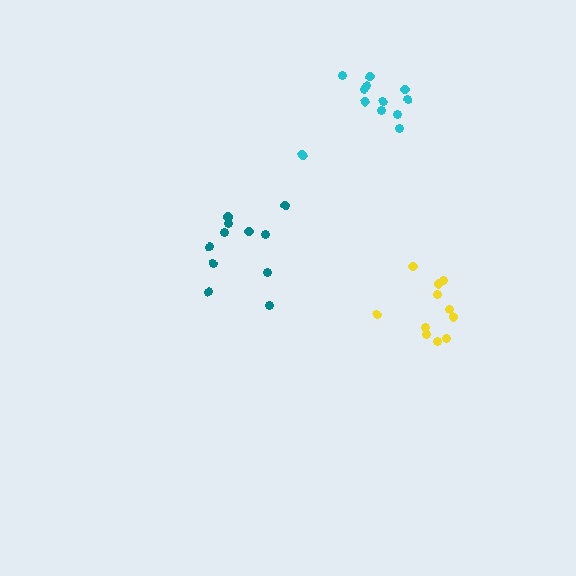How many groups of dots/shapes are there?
There are 3 groups.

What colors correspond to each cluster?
The clusters are colored: teal, yellow, cyan.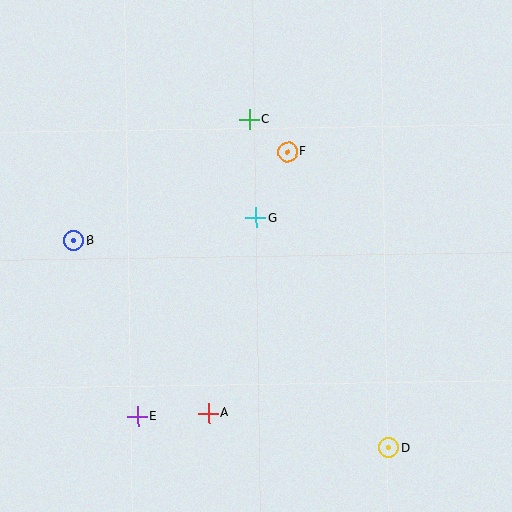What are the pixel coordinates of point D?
Point D is at (389, 448).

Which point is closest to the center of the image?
Point G at (256, 218) is closest to the center.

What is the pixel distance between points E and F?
The distance between E and F is 304 pixels.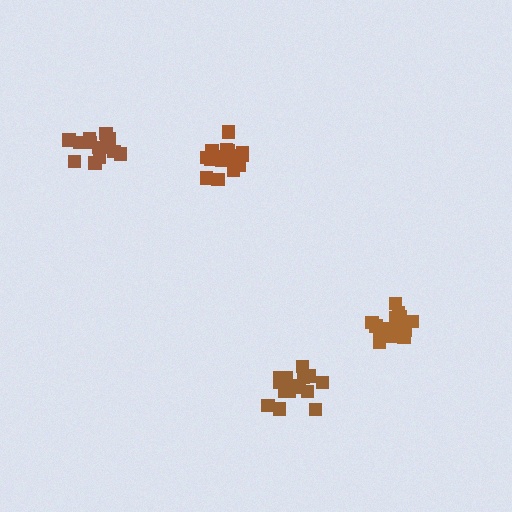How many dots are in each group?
Group 1: 16 dots, Group 2: 18 dots, Group 3: 16 dots, Group 4: 14 dots (64 total).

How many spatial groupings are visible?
There are 4 spatial groupings.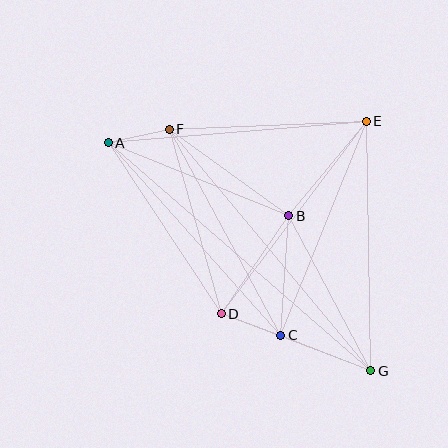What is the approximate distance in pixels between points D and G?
The distance between D and G is approximately 160 pixels.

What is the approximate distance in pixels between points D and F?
The distance between D and F is approximately 192 pixels.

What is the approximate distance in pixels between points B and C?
The distance between B and C is approximately 120 pixels.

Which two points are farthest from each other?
Points A and G are farthest from each other.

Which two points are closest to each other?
Points A and F are closest to each other.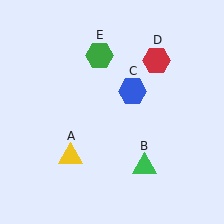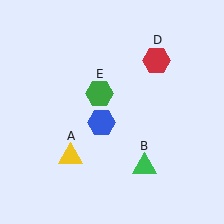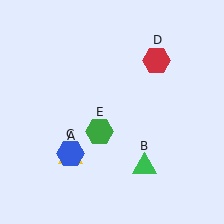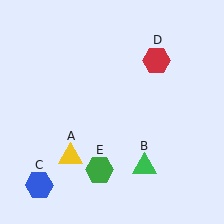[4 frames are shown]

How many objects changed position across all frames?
2 objects changed position: blue hexagon (object C), green hexagon (object E).